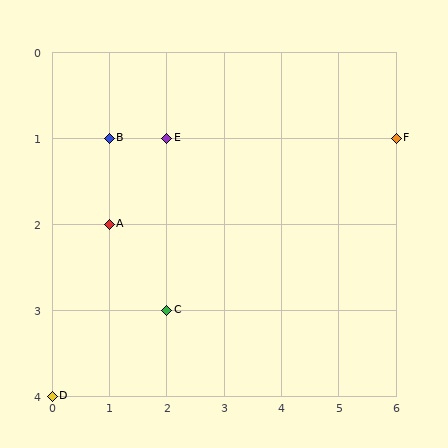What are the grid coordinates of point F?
Point F is at grid coordinates (6, 1).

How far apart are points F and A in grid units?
Points F and A are 5 columns and 1 row apart (about 5.1 grid units diagonally).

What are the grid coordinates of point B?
Point B is at grid coordinates (1, 1).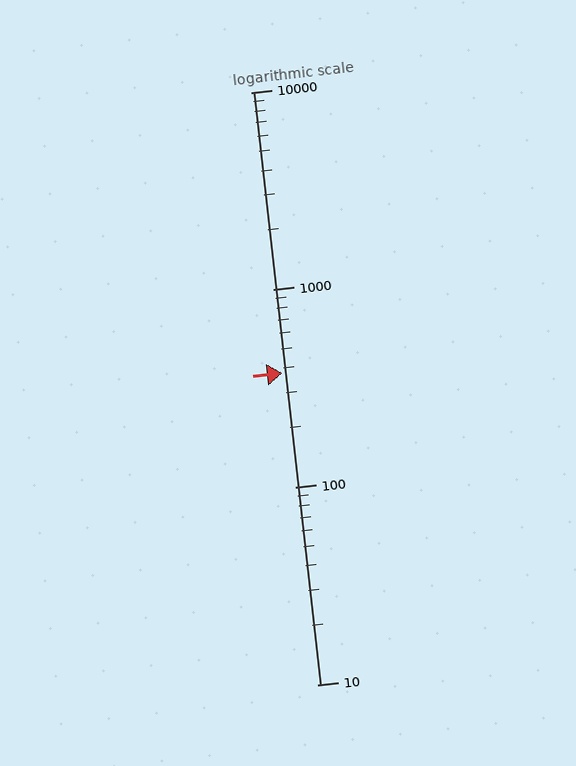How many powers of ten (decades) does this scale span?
The scale spans 3 decades, from 10 to 10000.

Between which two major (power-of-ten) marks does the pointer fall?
The pointer is between 100 and 1000.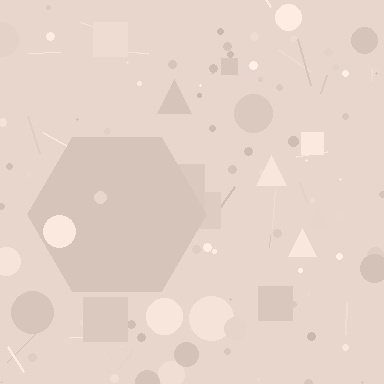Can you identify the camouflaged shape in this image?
The camouflaged shape is a hexagon.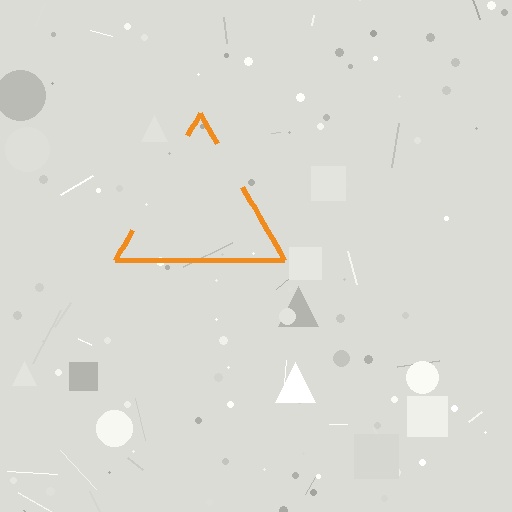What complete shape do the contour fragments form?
The contour fragments form a triangle.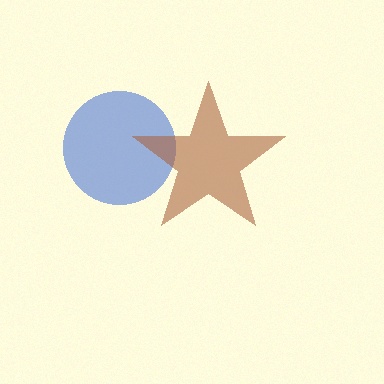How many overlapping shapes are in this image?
There are 2 overlapping shapes in the image.